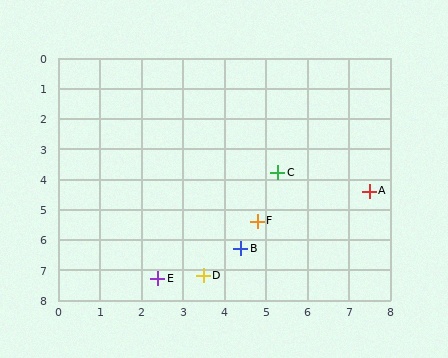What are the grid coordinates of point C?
Point C is at approximately (5.3, 3.8).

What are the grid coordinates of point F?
Point F is at approximately (4.8, 5.4).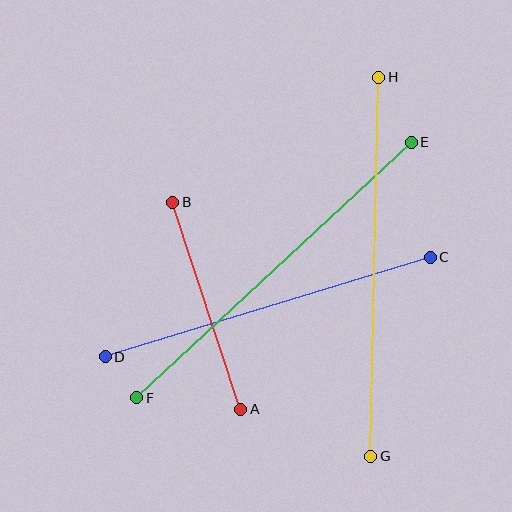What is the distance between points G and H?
The distance is approximately 379 pixels.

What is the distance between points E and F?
The distance is approximately 375 pixels.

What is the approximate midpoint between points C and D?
The midpoint is at approximately (268, 307) pixels.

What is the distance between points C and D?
The distance is approximately 340 pixels.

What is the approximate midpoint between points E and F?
The midpoint is at approximately (274, 270) pixels.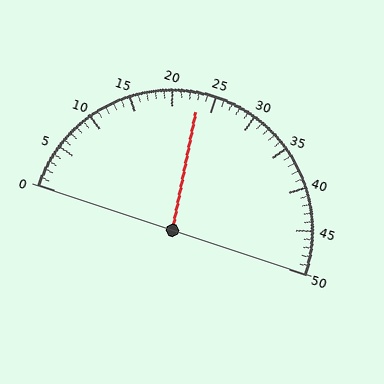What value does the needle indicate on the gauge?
The needle indicates approximately 23.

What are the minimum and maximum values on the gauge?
The gauge ranges from 0 to 50.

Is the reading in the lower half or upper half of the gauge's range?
The reading is in the lower half of the range (0 to 50).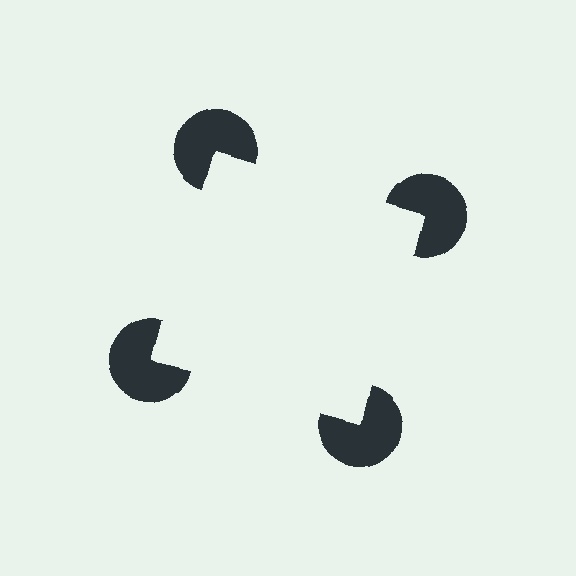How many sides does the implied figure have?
4 sides.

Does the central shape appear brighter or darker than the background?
It typically appears slightly brighter than the background, even though no actual brightness change is drawn.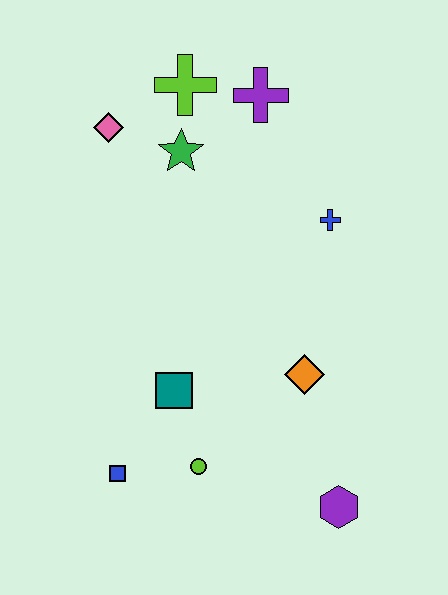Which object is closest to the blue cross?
The purple cross is closest to the blue cross.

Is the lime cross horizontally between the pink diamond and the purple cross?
Yes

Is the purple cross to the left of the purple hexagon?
Yes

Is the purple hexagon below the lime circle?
Yes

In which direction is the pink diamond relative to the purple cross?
The pink diamond is to the left of the purple cross.